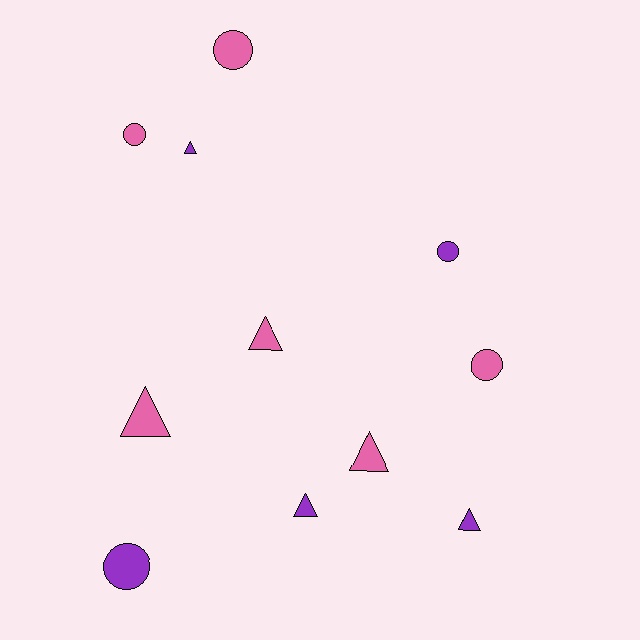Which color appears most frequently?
Pink, with 6 objects.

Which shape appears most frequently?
Triangle, with 6 objects.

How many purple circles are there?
There are 2 purple circles.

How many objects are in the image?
There are 11 objects.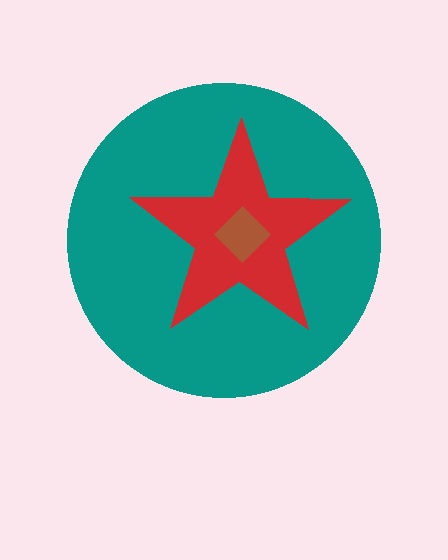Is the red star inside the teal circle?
Yes.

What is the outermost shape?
The teal circle.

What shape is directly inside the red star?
The brown diamond.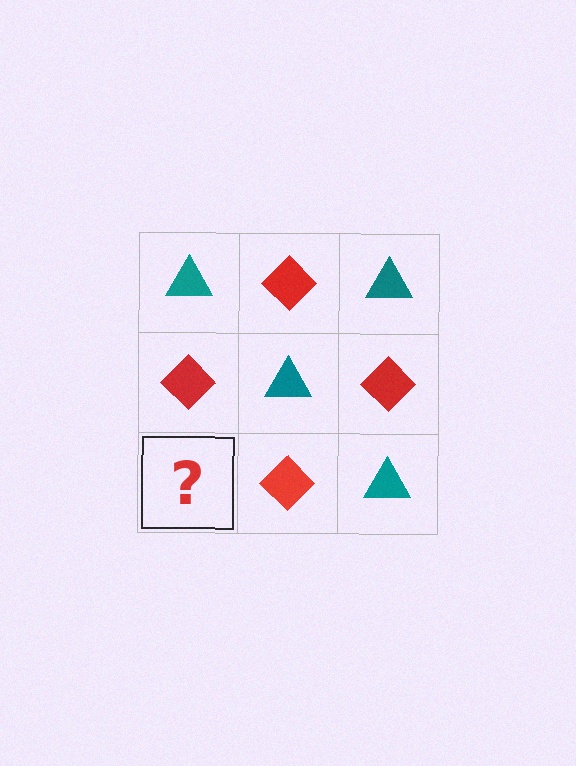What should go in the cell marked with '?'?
The missing cell should contain a teal triangle.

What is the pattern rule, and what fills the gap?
The rule is that it alternates teal triangle and red diamond in a checkerboard pattern. The gap should be filled with a teal triangle.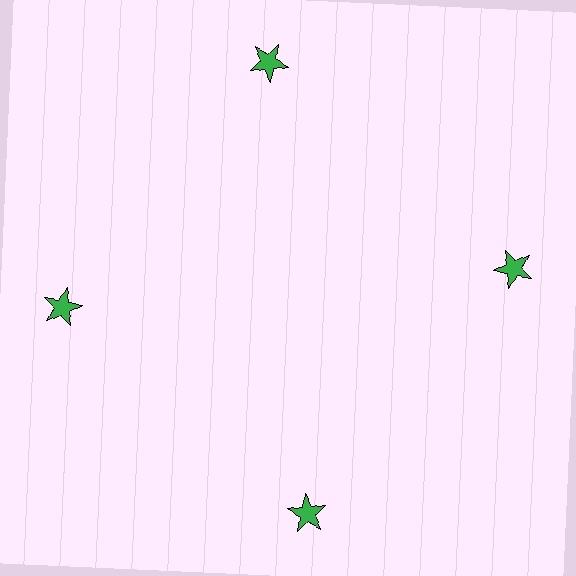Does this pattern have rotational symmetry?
Yes, this pattern has 4-fold rotational symmetry. It looks the same after rotating 90 degrees around the center.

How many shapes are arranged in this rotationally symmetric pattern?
There are 4 shapes, arranged in 4 groups of 1.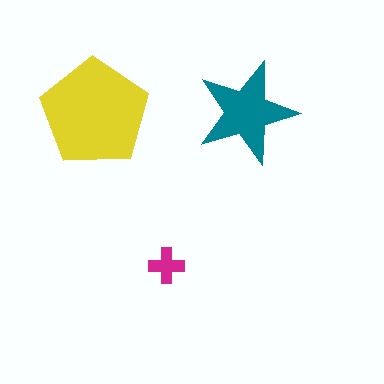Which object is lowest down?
The magenta cross is bottommost.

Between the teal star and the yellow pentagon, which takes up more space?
The yellow pentagon.